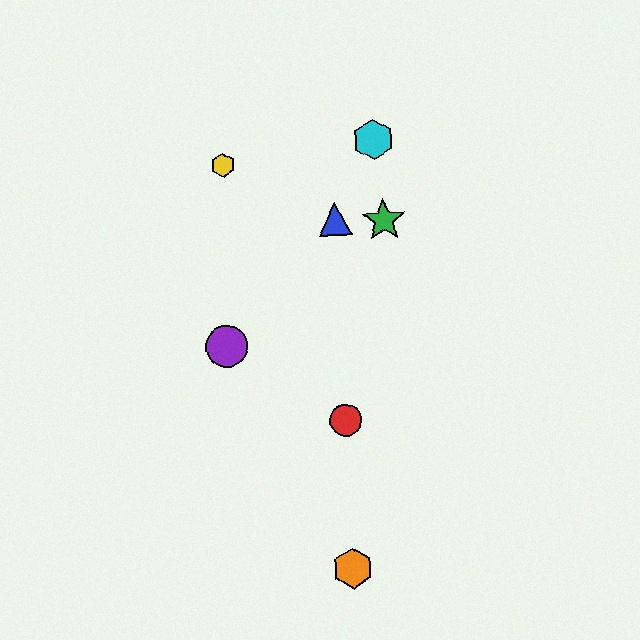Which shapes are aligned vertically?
The red circle, the blue triangle, the orange hexagon are aligned vertically.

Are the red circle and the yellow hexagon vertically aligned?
No, the red circle is at x≈345 and the yellow hexagon is at x≈223.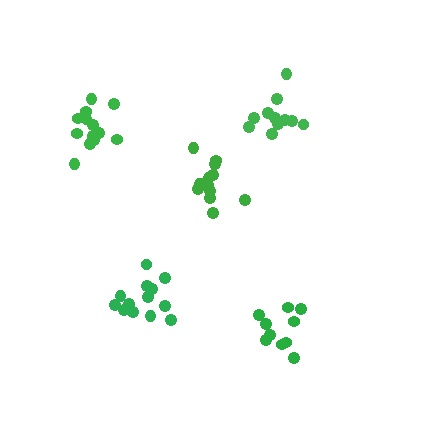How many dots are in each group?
Group 1: 10 dots, Group 2: 11 dots, Group 3: 13 dots, Group 4: 14 dots, Group 5: 13 dots (61 total).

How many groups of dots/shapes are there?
There are 5 groups.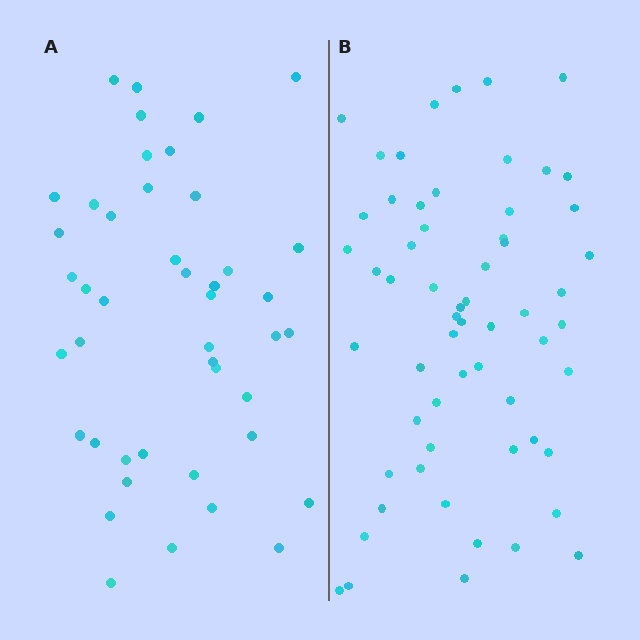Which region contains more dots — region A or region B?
Region B (the right region) has more dots.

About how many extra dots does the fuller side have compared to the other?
Region B has approximately 15 more dots than region A.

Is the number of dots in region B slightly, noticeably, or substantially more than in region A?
Region B has noticeably more, but not dramatically so. The ratio is roughly 1.4 to 1.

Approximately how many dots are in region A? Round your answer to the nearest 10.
About 40 dots. (The exact count is 44, which rounds to 40.)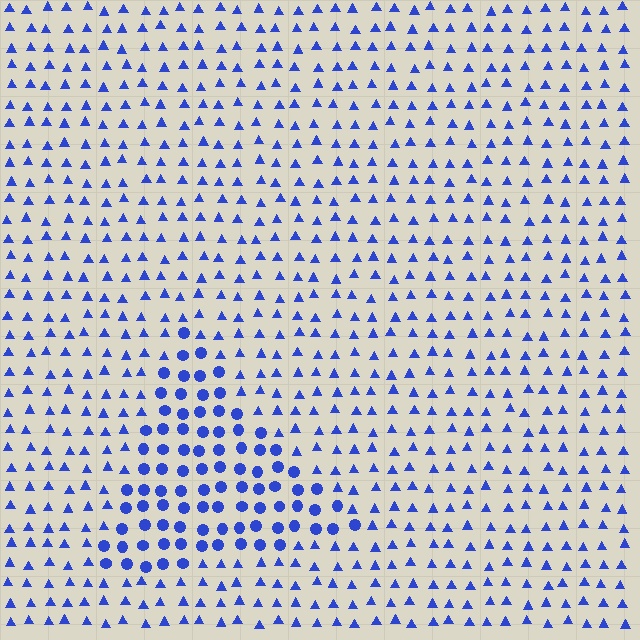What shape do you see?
I see a triangle.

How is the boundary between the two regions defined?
The boundary is defined by a change in element shape: circles inside vs. triangles outside. All elements share the same color and spacing.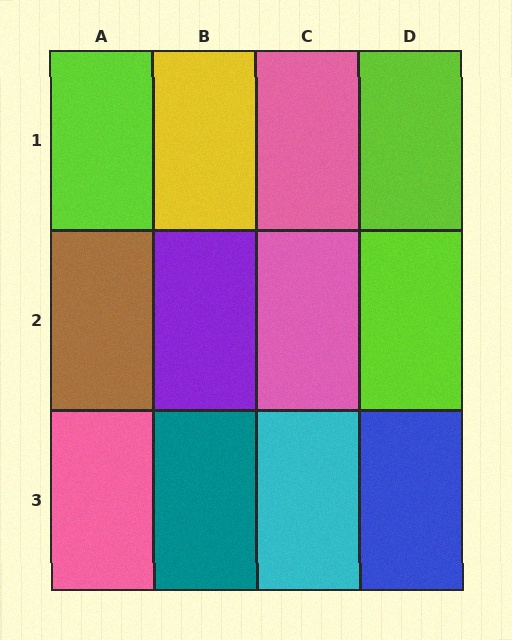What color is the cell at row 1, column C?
Pink.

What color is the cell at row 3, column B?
Teal.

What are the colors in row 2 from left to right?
Brown, purple, pink, lime.